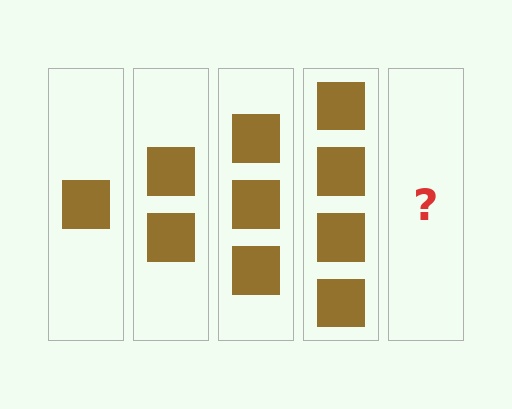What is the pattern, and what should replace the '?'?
The pattern is that each step adds one more square. The '?' should be 5 squares.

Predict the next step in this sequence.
The next step is 5 squares.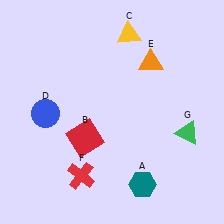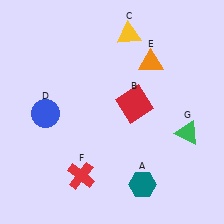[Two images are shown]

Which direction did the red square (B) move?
The red square (B) moved right.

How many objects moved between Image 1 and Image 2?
1 object moved between the two images.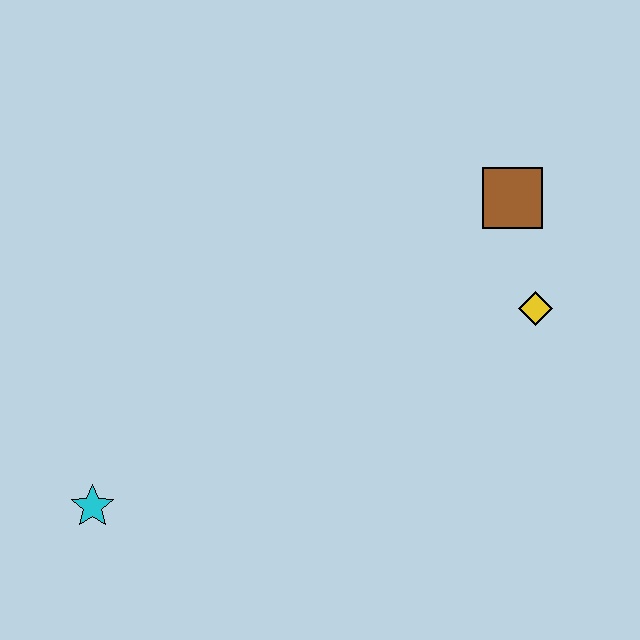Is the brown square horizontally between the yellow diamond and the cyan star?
Yes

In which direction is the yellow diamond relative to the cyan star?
The yellow diamond is to the right of the cyan star.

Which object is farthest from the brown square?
The cyan star is farthest from the brown square.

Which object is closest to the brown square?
The yellow diamond is closest to the brown square.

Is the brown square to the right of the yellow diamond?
No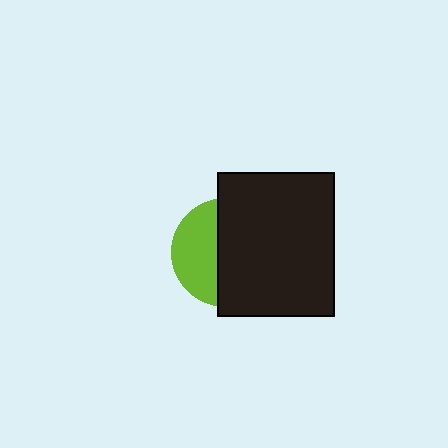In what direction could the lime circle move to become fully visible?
The lime circle could move left. That would shift it out from behind the black rectangle entirely.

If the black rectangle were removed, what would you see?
You would see the complete lime circle.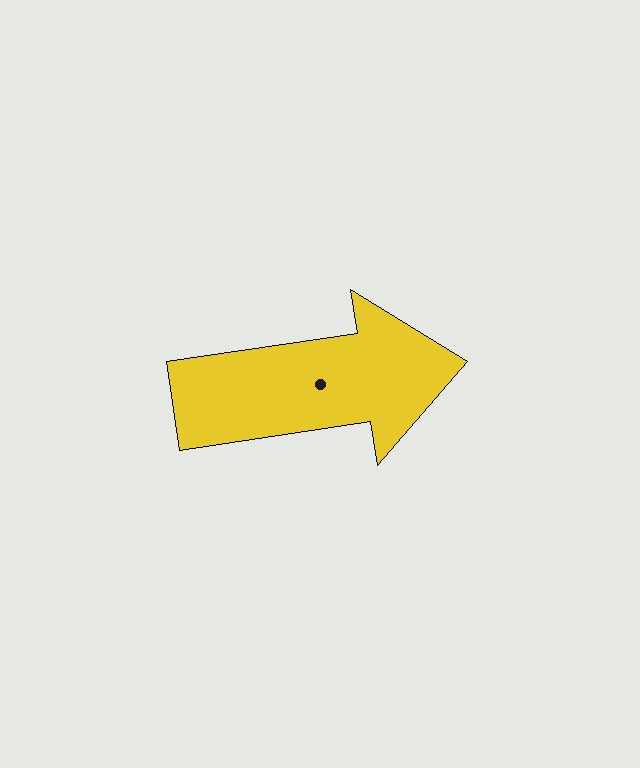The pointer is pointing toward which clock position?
Roughly 3 o'clock.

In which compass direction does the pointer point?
East.